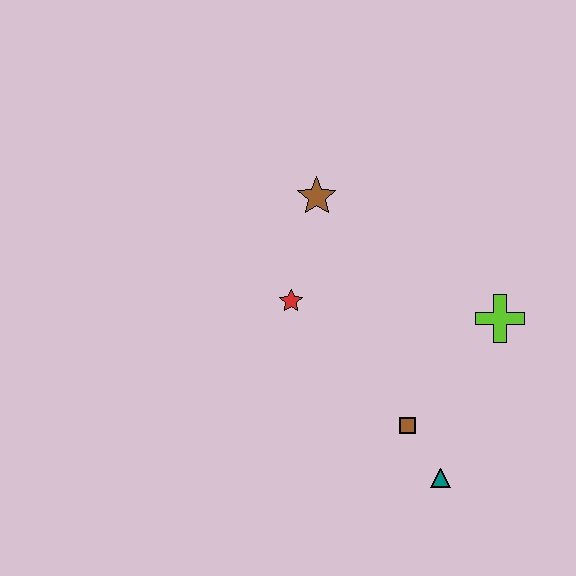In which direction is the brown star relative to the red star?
The brown star is above the red star.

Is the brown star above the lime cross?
Yes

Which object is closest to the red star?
The brown star is closest to the red star.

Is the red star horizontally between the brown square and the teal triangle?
No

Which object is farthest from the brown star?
The teal triangle is farthest from the brown star.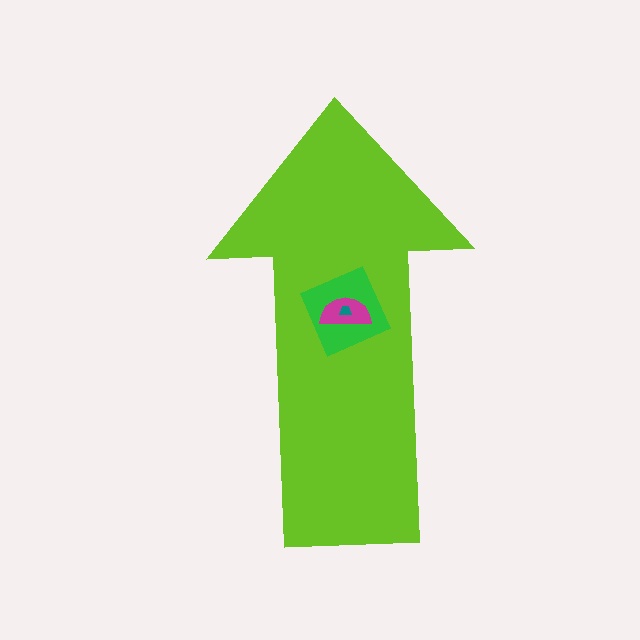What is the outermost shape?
The lime arrow.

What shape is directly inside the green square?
The magenta semicircle.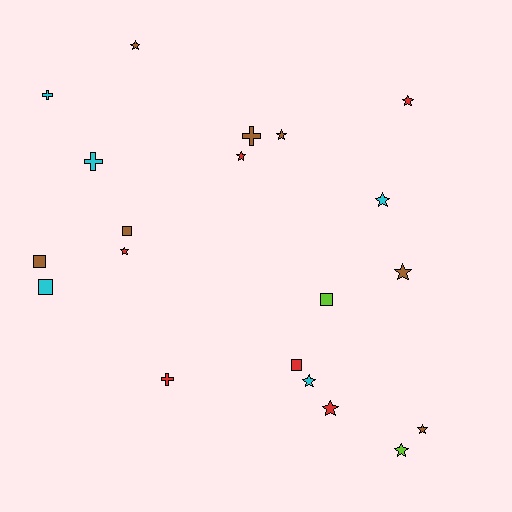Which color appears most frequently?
Brown, with 7 objects.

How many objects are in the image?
There are 20 objects.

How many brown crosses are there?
There is 1 brown cross.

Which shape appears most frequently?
Star, with 11 objects.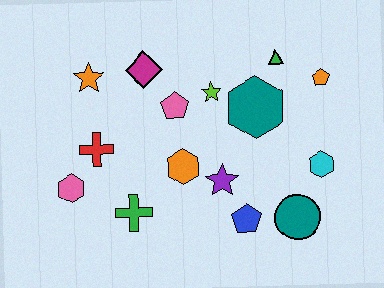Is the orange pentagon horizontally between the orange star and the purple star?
No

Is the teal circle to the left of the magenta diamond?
No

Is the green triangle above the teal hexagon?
Yes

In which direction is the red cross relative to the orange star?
The red cross is below the orange star.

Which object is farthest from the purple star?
The orange star is farthest from the purple star.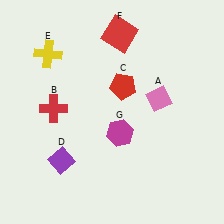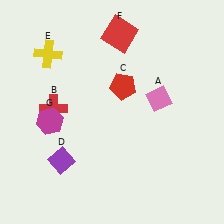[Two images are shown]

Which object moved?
The magenta hexagon (G) moved left.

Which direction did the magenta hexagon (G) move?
The magenta hexagon (G) moved left.